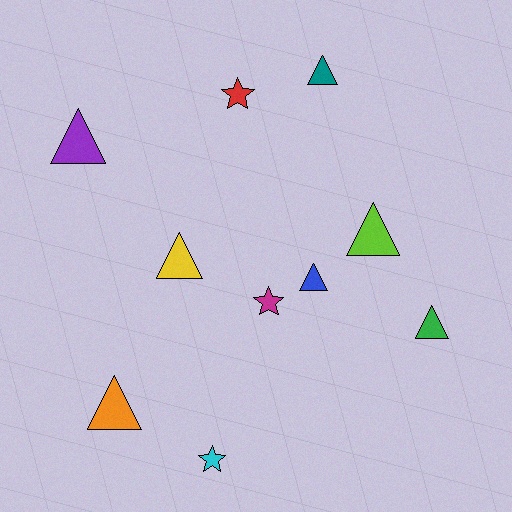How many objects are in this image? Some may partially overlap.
There are 10 objects.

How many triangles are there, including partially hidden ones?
There are 7 triangles.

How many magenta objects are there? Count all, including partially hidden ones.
There is 1 magenta object.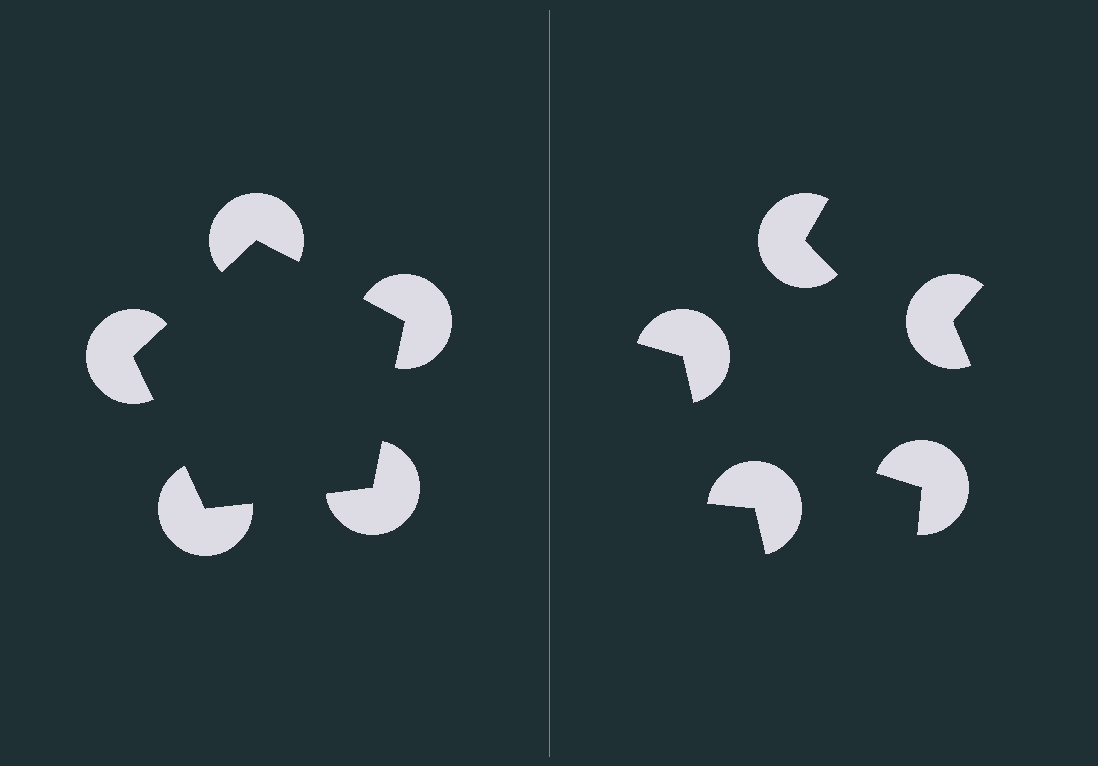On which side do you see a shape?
An illusory pentagon appears on the left side. On the right side the wedge cuts are rotated, so no coherent shape forms.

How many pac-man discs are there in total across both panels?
10 — 5 on each side.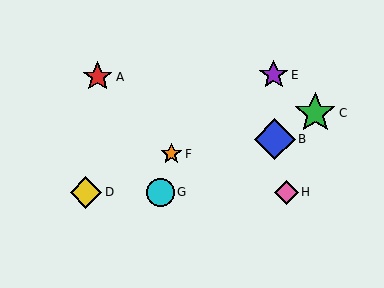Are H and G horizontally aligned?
Yes, both are at y≈192.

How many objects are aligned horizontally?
3 objects (D, G, H) are aligned horizontally.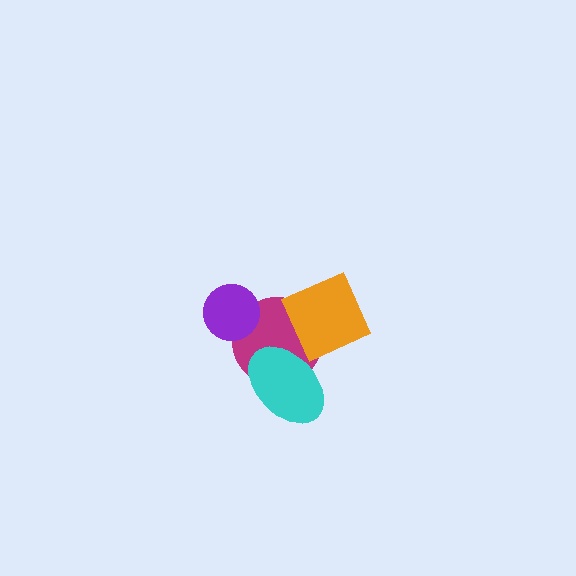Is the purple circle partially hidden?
No, no other shape covers it.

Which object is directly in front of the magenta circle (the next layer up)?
The cyan ellipse is directly in front of the magenta circle.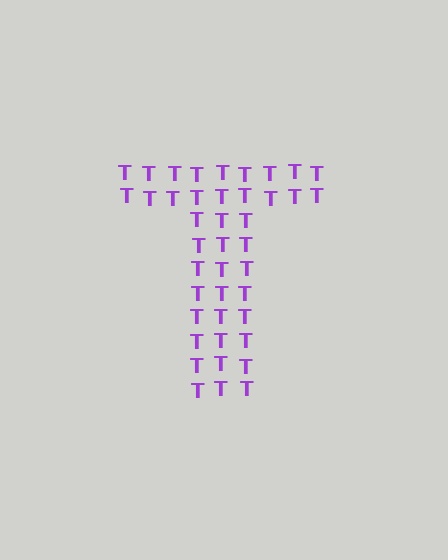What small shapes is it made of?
It is made of small letter T's.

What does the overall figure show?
The overall figure shows the letter T.